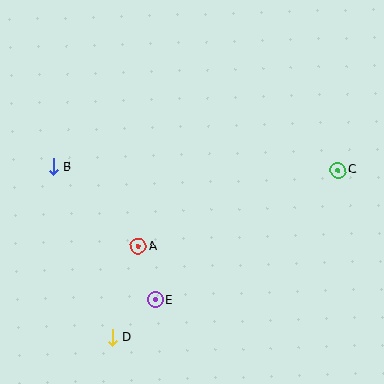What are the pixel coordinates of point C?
Point C is at (338, 170).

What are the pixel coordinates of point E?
Point E is at (155, 300).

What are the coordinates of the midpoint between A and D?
The midpoint between A and D is at (125, 292).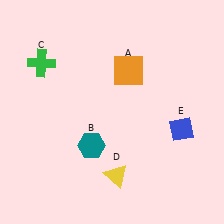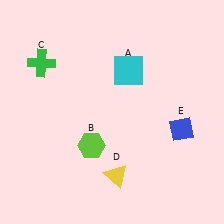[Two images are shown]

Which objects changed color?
A changed from orange to cyan. B changed from teal to lime.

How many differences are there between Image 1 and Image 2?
There are 2 differences between the two images.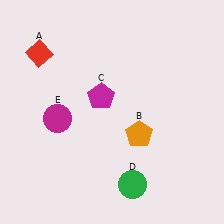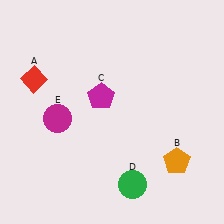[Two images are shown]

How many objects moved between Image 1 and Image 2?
2 objects moved between the two images.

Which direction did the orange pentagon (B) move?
The orange pentagon (B) moved right.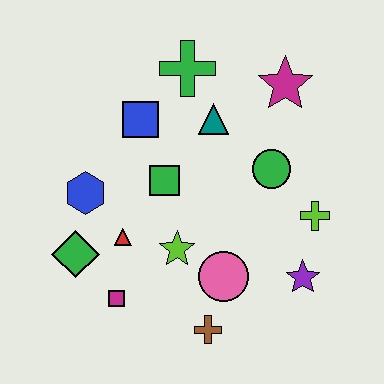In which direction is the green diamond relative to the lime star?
The green diamond is to the left of the lime star.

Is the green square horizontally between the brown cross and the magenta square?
Yes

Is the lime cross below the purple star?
No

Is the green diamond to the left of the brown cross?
Yes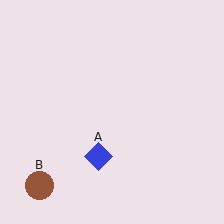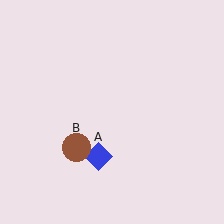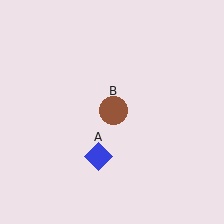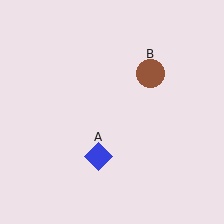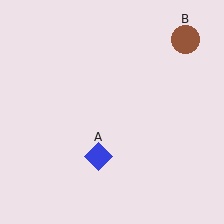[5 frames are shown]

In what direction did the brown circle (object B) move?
The brown circle (object B) moved up and to the right.